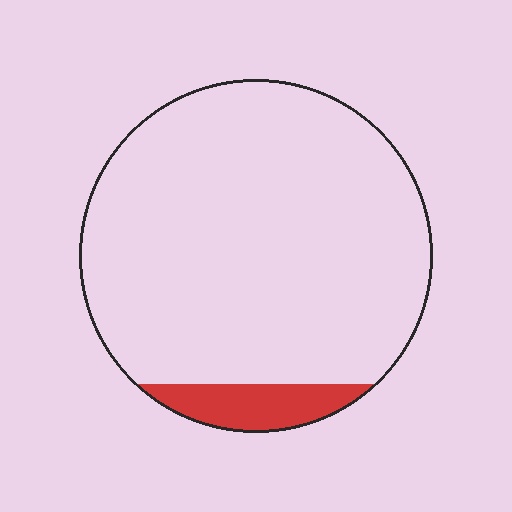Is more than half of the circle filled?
No.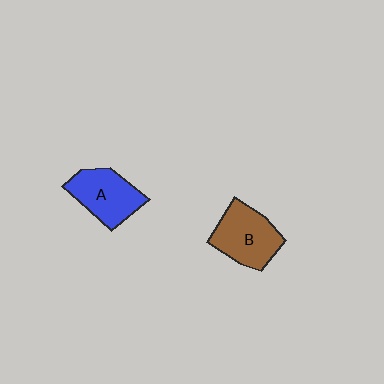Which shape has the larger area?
Shape B (brown).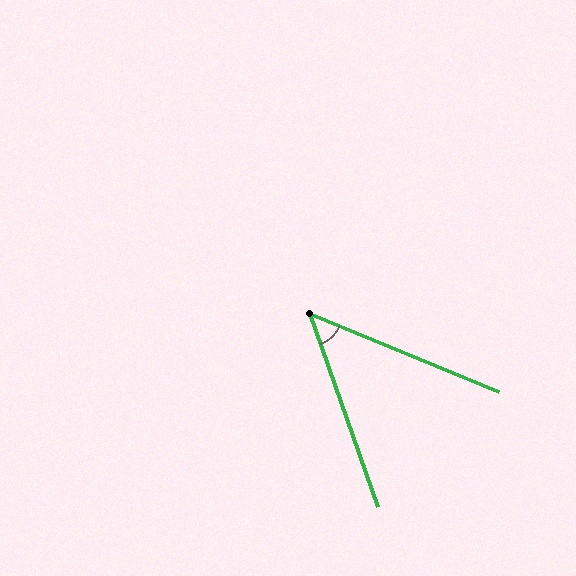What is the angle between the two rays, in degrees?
Approximately 48 degrees.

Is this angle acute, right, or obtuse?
It is acute.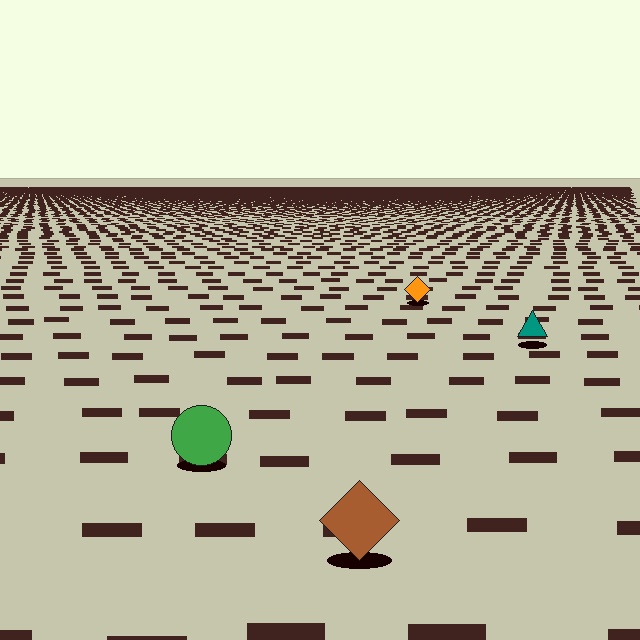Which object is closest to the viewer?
The brown diamond is closest. The texture marks near it are larger and more spread out.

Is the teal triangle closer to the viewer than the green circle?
No. The green circle is closer — you can tell from the texture gradient: the ground texture is coarser near it.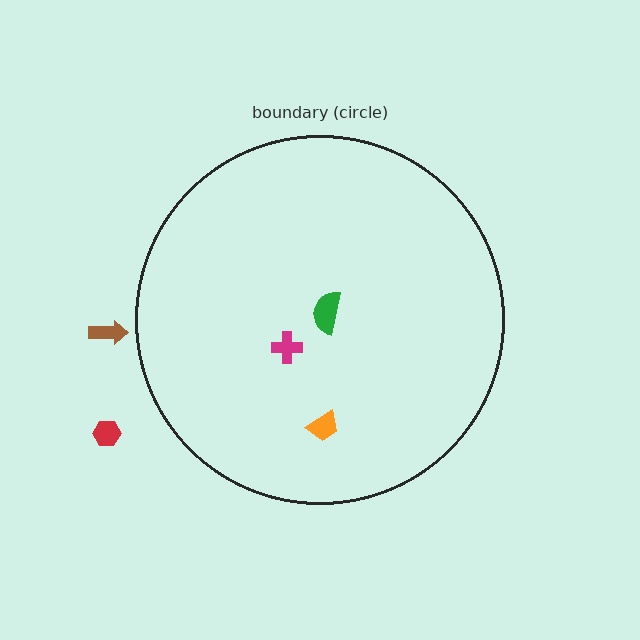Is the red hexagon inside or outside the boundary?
Outside.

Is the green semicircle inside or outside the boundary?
Inside.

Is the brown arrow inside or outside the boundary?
Outside.